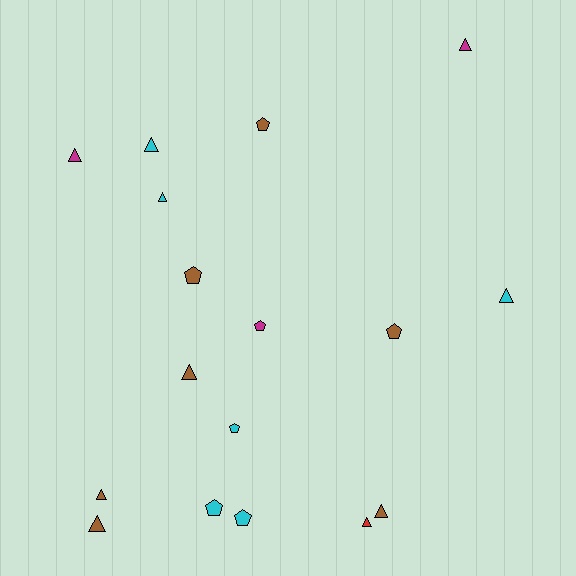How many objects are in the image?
There are 17 objects.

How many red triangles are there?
There is 1 red triangle.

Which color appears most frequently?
Brown, with 7 objects.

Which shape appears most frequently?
Triangle, with 10 objects.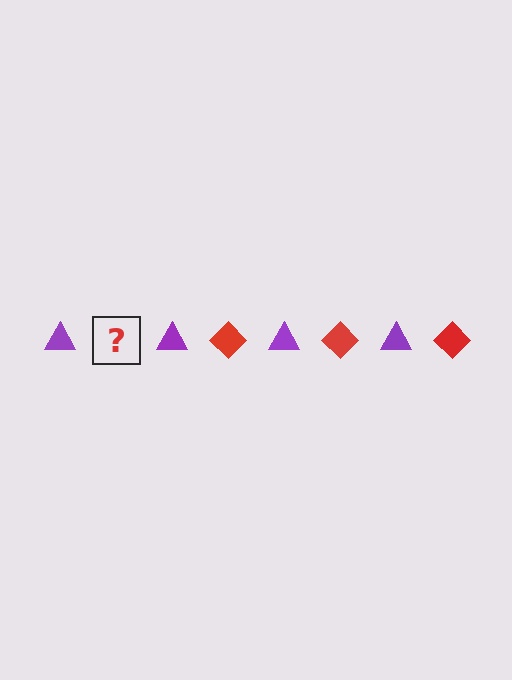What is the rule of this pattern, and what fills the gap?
The rule is that the pattern alternates between purple triangle and red diamond. The gap should be filled with a red diamond.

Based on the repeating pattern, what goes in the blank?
The blank should be a red diamond.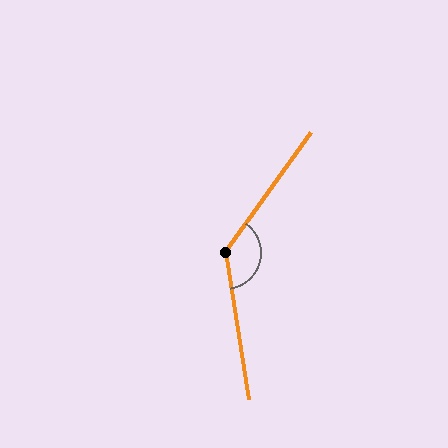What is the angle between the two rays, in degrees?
Approximately 135 degrees.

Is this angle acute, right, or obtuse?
It is obtuse.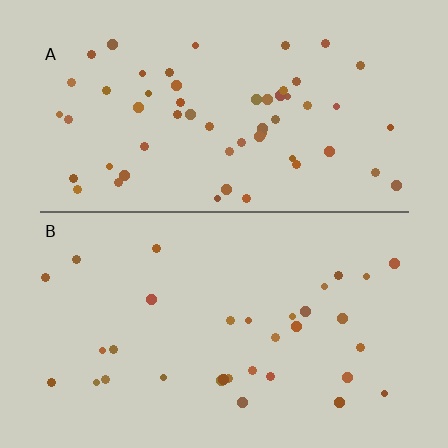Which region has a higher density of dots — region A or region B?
A (the top).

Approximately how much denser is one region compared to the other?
Approximately 1.8× — region A over region B.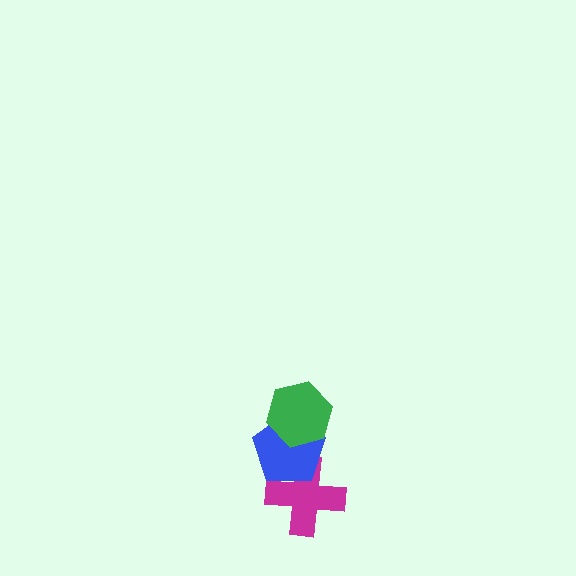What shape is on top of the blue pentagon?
The green hexagon is on top of the blue pentagon.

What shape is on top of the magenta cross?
The blue pentagon is on top of the magenta cross.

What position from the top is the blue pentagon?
The blue pentagon is 2nd from the top.